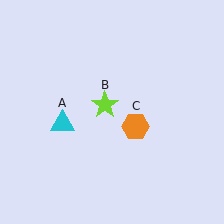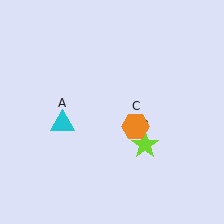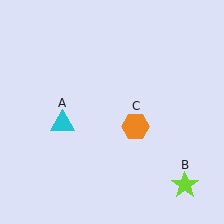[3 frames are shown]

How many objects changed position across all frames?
1 object changed position: lime star (object B).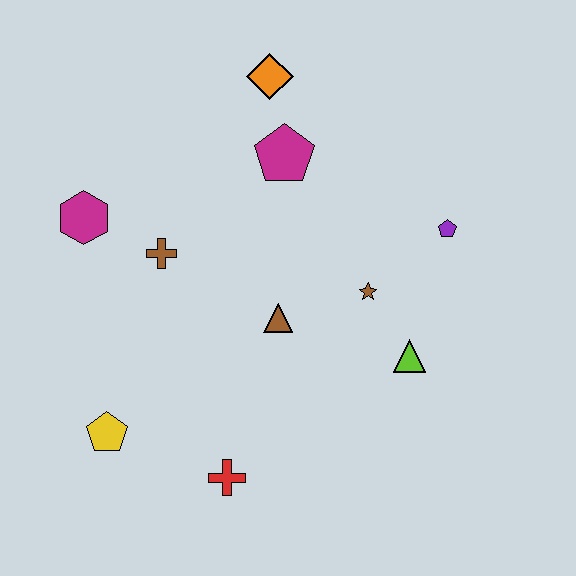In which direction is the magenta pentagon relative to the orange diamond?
The magenta pentagon is below the orange diamond.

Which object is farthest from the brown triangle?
The orange diamond is farthest from the brown triangle.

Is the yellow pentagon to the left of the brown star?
Yes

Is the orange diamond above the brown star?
Yes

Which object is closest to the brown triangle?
The brown star is closest to the brown triangle.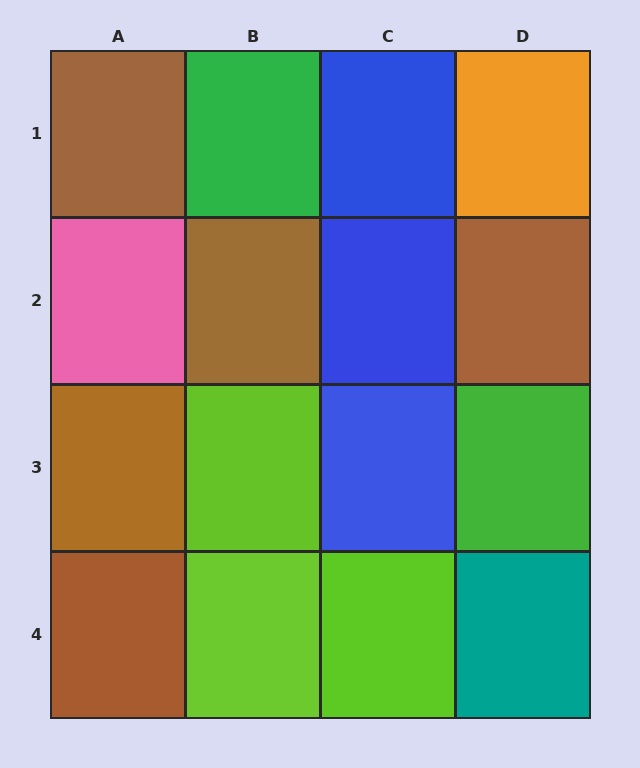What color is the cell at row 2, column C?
Blue.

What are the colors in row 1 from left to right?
Brown, green, blue, orange.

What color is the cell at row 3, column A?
Brown.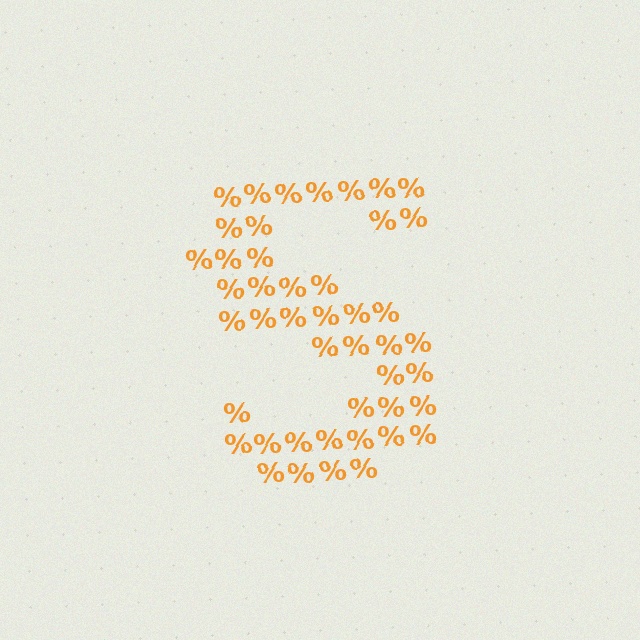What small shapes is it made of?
It is made of small percent signs.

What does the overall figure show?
The overall figure shows the letter S.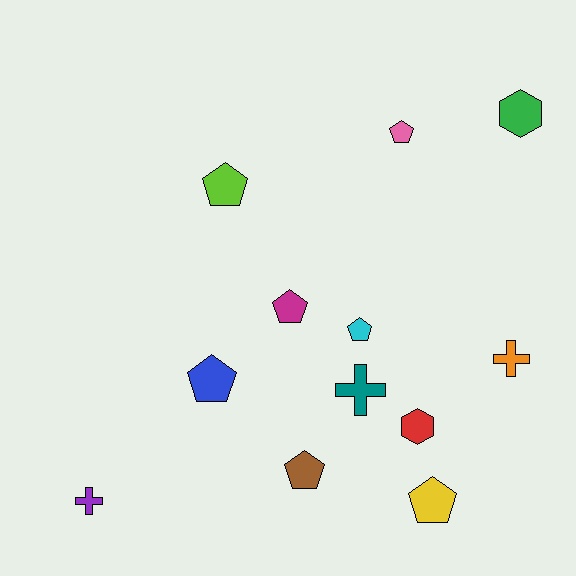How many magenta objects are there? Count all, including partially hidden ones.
There is 1 magenta object.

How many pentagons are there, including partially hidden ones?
There are 7 pentagons.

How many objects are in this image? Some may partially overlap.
There are 12 objects.